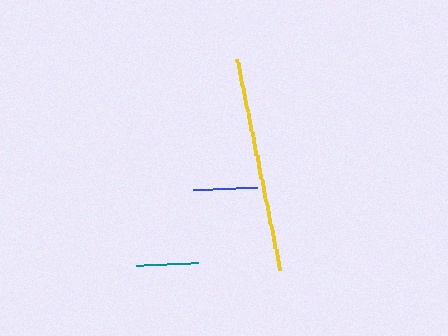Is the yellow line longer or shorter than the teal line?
The yellow line is longer than the teal line.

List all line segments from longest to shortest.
From longest to shortest: yellow, blue, teal.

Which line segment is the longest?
The yellow line is the longest at approximately 215 pixels.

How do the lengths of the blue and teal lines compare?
The blue and teal lines are approximately the same length.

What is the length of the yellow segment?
The yellow segment is approximately 215 pixels long.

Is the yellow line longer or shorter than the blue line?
The yellow line is longer than the blue line.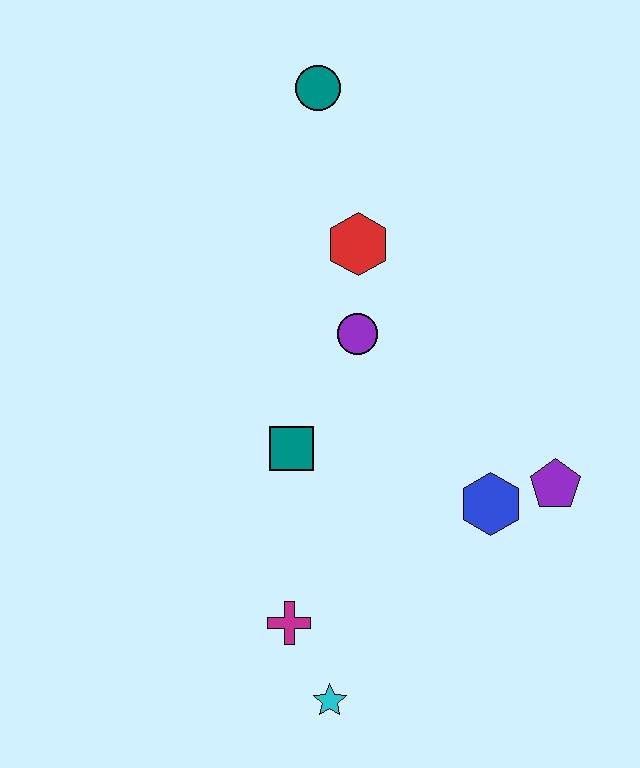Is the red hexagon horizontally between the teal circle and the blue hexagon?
Yes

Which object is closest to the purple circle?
The red hexagon is closest to the purple circle.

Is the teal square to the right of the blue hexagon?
No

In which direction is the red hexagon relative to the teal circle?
The red hexagon is below the teal circle.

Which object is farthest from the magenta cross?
The teal circle is farthest from the magenta cross.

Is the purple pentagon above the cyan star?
Yes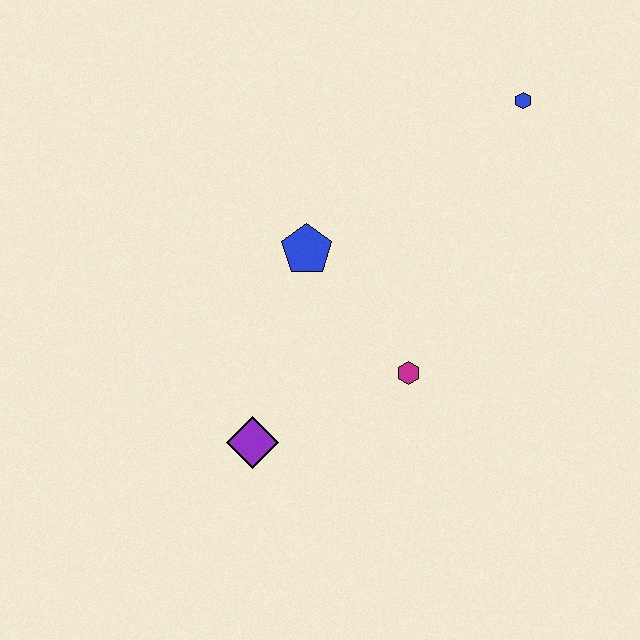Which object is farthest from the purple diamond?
The blue hexagon is farthest from the purple diamond.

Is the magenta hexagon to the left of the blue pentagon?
No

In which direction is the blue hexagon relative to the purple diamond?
The blue hexagon is above the purple diamond.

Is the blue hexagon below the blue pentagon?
No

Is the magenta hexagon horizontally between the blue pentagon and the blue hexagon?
Yes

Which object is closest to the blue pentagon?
The magenta hexagon is closest to the blue pentagon.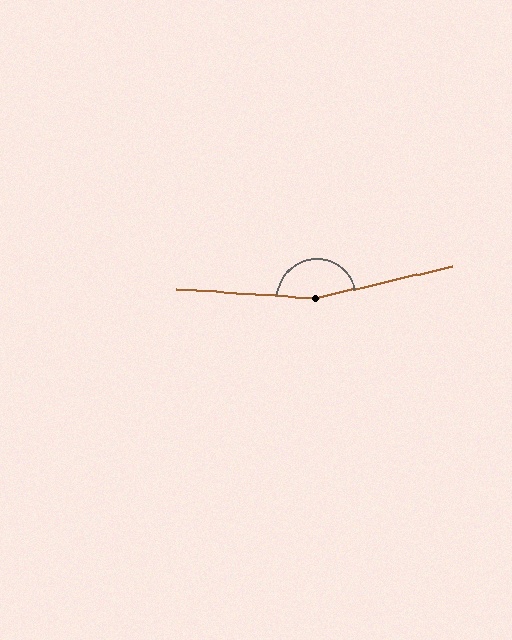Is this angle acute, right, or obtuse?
It is obtuse.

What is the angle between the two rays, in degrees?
Approximately 163 degrees.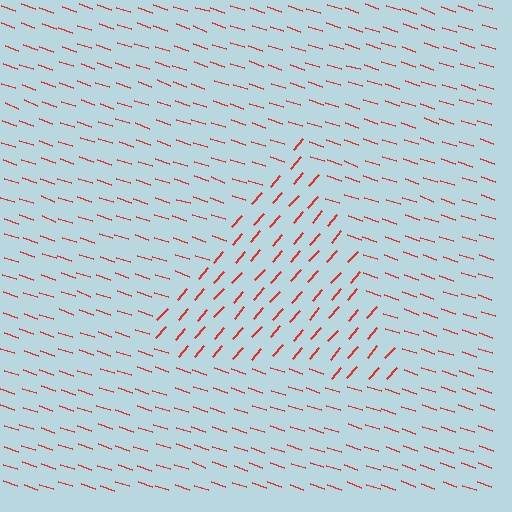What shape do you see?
I see a triangle.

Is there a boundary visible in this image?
Yes, there is a texture boundary formed by a change in line orientation.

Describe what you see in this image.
The image is filled with small red line segments. A triangle region in the image has lines oriented differently from the surrounding lines, creating a visible texture boundary.